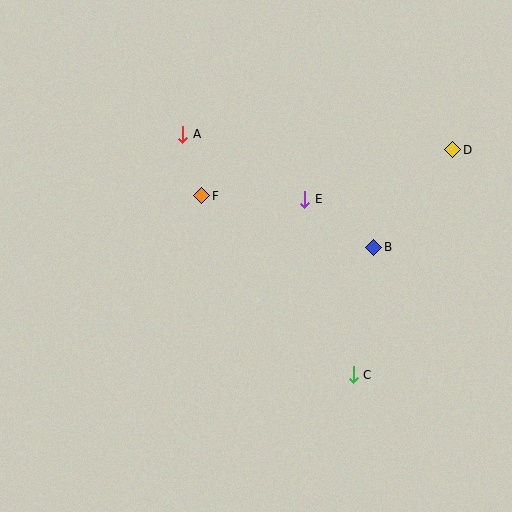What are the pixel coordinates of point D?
Point D is at (453, 150).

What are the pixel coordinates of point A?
Point A is at (183, 134).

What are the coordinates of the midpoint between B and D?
The midpoint between B and D is at (413, 198).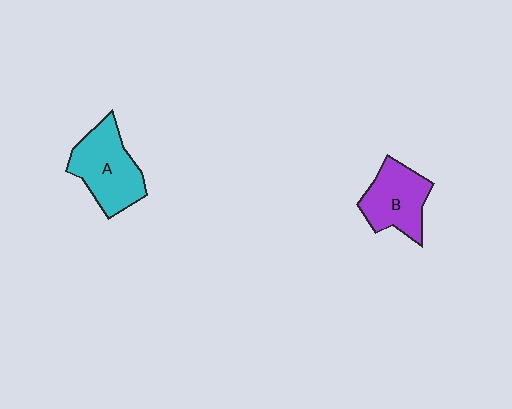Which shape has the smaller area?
Shape B (purple).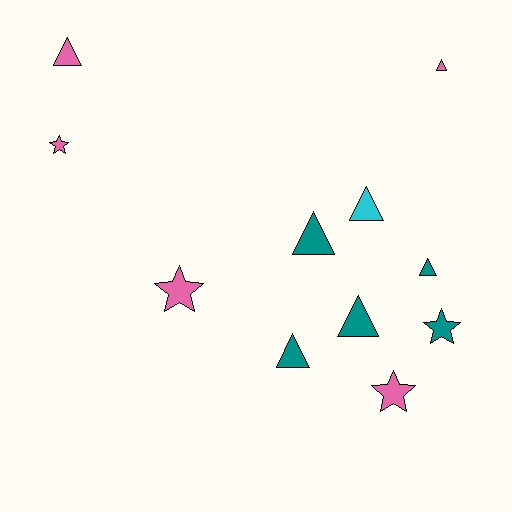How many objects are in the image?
There are 11 objects.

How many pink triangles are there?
There are 2 pink triangles.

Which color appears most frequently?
Pink, with 5 objects.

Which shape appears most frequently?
Triangle, with 7 objects.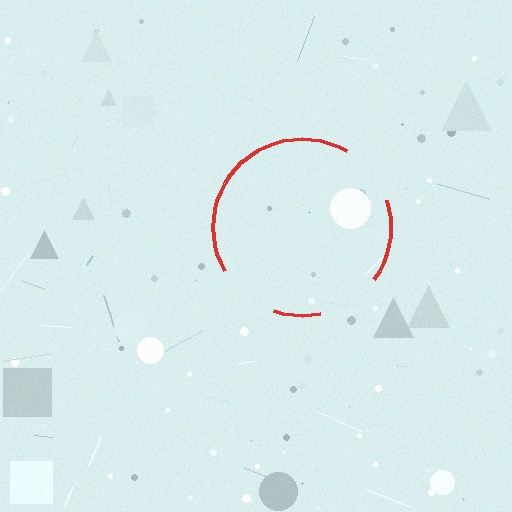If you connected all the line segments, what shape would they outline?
They would outline a circle.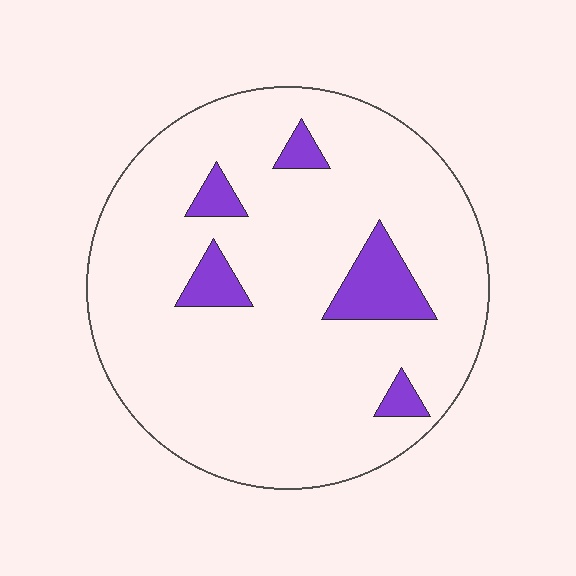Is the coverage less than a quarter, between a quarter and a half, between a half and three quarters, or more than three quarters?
Less than a quarter.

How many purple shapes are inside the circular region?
5.